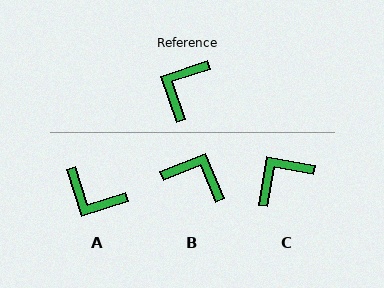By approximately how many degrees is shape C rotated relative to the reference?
Approximately 29 degrees clockwise.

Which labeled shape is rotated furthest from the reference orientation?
A, about 88 degrees away.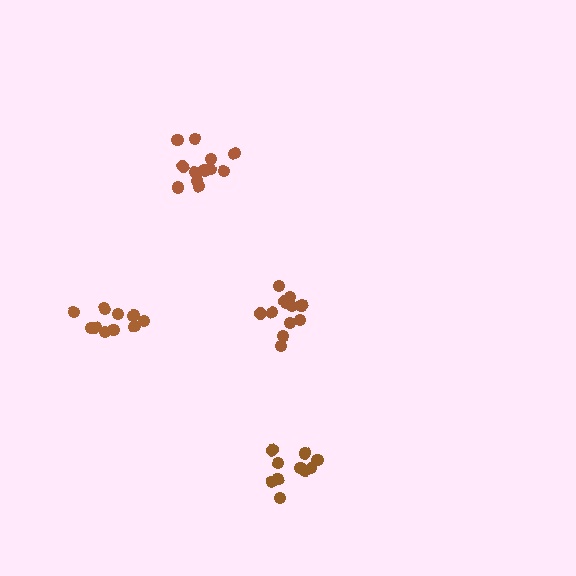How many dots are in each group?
Group 1: 10 dots, Group 2: 13 dots, Group 3: 12 dots, Group 4: 10 dots (45 total).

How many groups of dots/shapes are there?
There are 4 groups.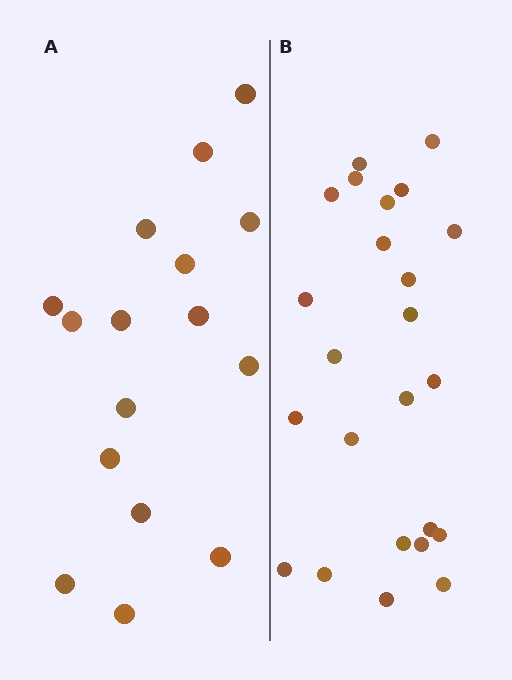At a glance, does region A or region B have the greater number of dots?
Region B (the right region) has more dots.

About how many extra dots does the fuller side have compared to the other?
Region B has roughly 8 or so more dots than region A.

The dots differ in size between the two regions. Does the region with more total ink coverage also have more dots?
No. Region A has more total ink coverage because its dots are larger, but region B actually contains more individual dots. Total area can be misleading — the number of items is what matters here.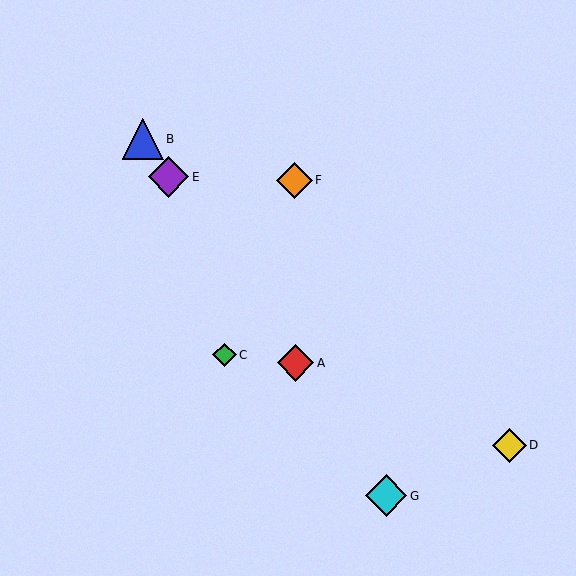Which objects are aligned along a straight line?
Objects A, B, E, G are aligned along a straight line.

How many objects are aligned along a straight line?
4 objects (A, B, E, G) are aligned along a straight line.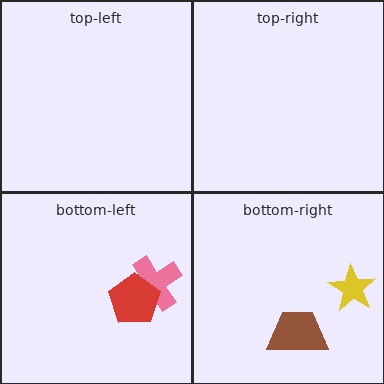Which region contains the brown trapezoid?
The bottom-right region.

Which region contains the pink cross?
The bottom-left region.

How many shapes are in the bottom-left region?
2.